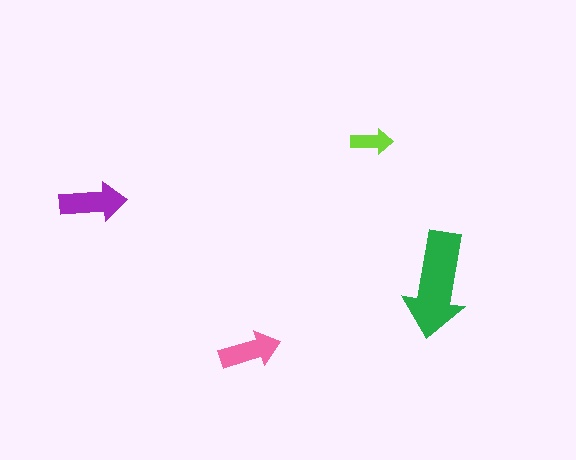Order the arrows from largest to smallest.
the green one, the purple one, the pink one, the lime one.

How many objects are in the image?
There are 4 objects in the image.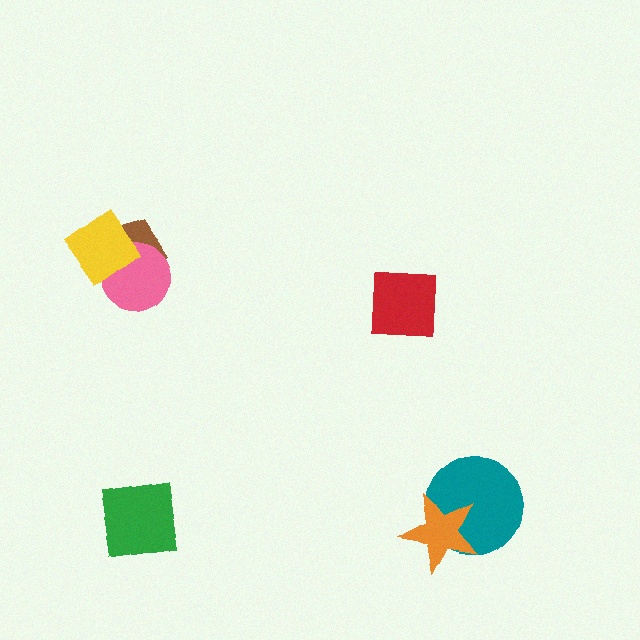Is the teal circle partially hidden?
Yes, it is partially covered by another shape.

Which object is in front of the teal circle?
The orange star is in front of the teal circle.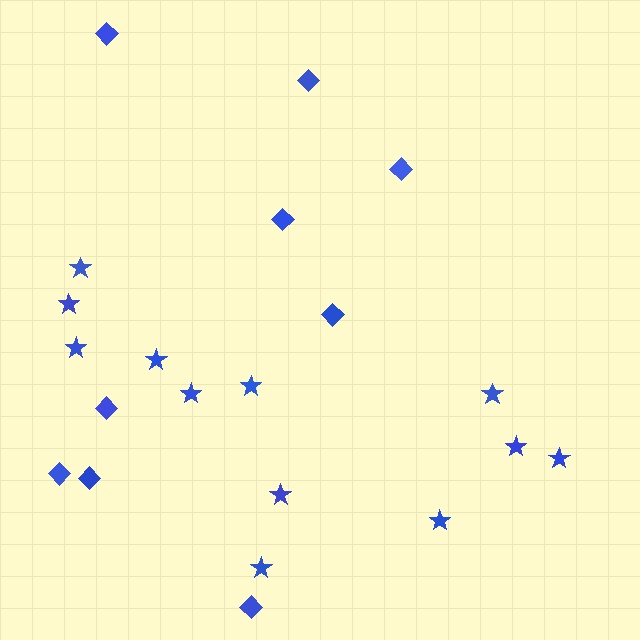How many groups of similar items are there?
There are 2 groups: one group of stars (12) and one group of diamonds (9).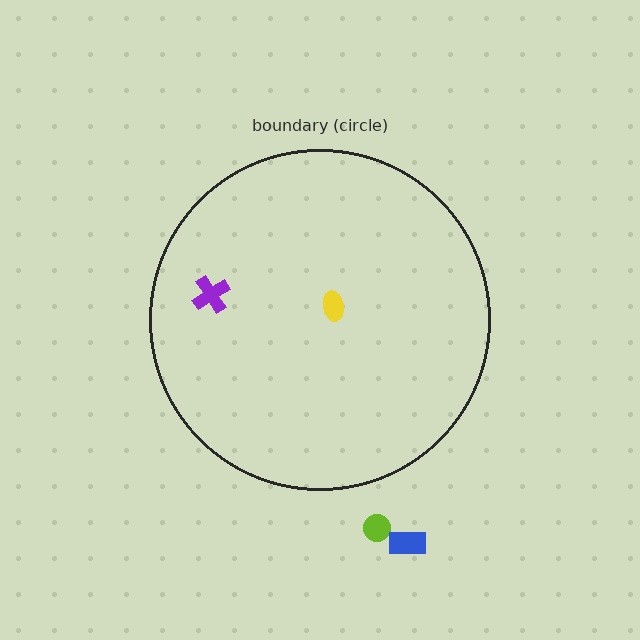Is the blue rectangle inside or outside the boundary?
Outside.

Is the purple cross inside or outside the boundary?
Inside.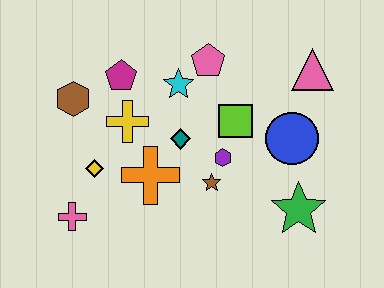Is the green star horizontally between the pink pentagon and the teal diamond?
No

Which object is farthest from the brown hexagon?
The green star is farthest from the brown hexagon.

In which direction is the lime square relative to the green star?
The lime square is above the green star.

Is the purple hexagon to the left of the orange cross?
No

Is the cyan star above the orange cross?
Yes